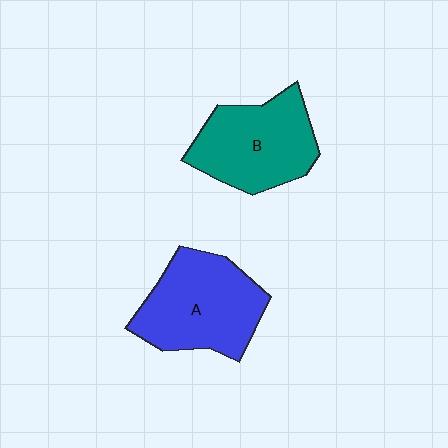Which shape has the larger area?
Shape A (blue).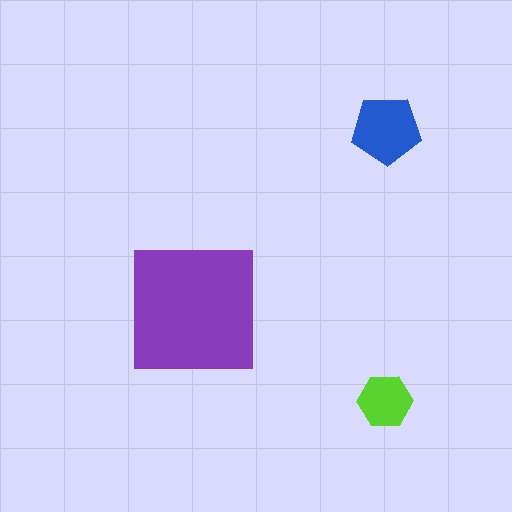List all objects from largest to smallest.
The purple square, the blue pentagon, the lime hexagon.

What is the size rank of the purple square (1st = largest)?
1st.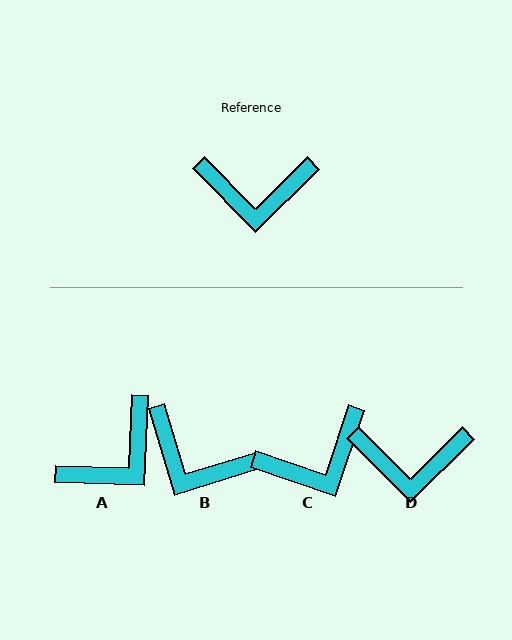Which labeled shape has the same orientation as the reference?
D.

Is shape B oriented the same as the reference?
No, it is off by about 28 degrees.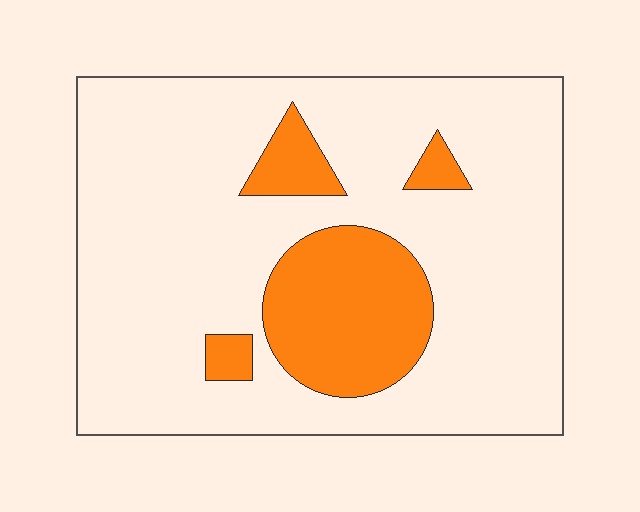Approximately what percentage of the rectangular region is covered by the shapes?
Approximately 20%.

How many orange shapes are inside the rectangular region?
4.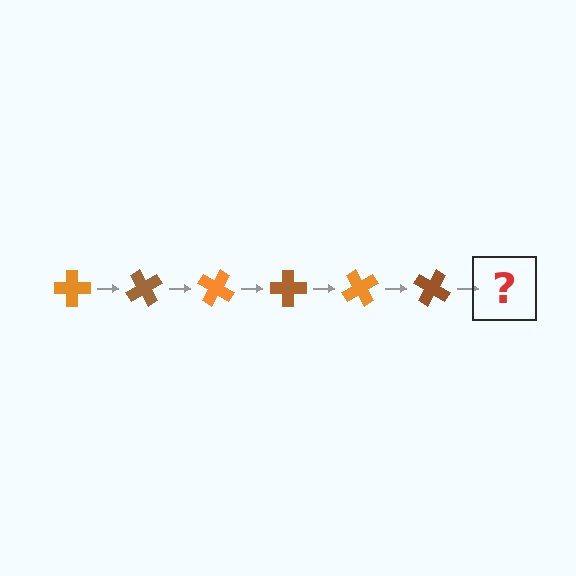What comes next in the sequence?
The next element should be an orange cross, rotated 360 degrees from the start.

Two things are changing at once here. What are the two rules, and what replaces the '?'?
The two rules are that it rotates 60 degrees each step and the color cycles through orange and brown. The '?' should be an orange cross, rotated 360 degrees from the start.